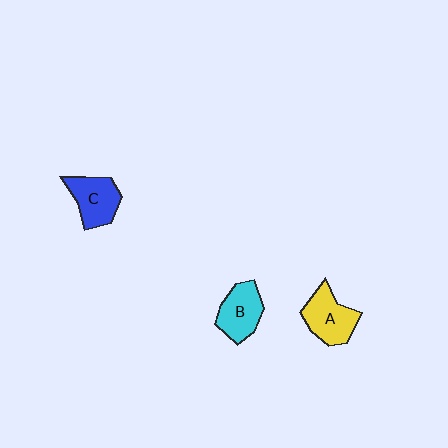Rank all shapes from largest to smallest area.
From largest to smallest: A (yellow), C (blue), B (cyan).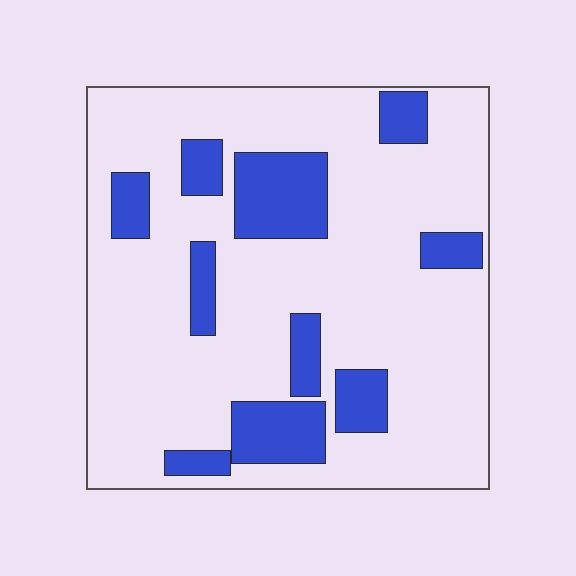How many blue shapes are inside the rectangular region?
10.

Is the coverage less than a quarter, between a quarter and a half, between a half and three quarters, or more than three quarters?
Less than a quarter.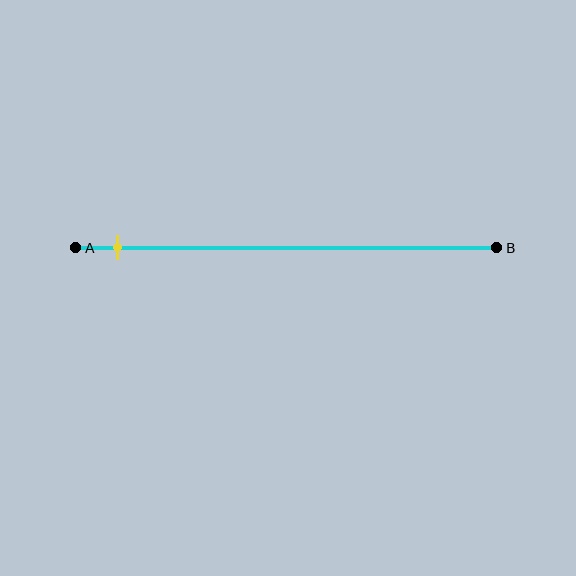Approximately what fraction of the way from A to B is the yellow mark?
The yellow mark is approximately 10% of the way from A to B.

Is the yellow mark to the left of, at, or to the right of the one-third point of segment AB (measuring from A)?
The yellow mark is to the left of the one-third point of segment AB.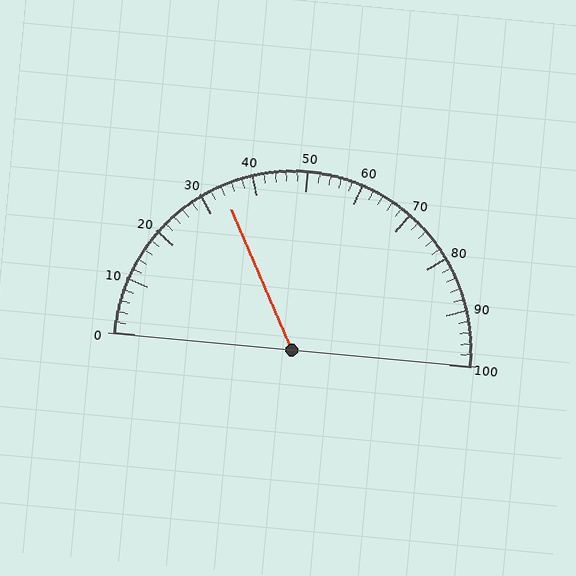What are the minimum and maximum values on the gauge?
The gauge ranges from 0 to 100.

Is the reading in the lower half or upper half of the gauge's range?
The reading is in the lower half of the range (0 to 100).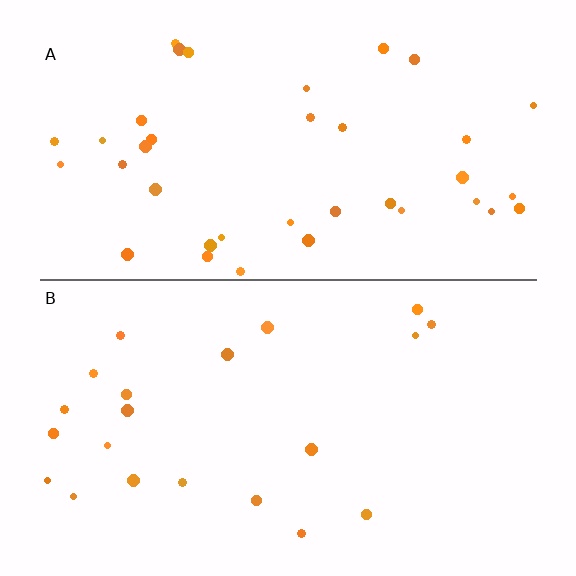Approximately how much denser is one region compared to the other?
Approximately 1.8× — region A over region B.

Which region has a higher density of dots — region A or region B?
A (the top).